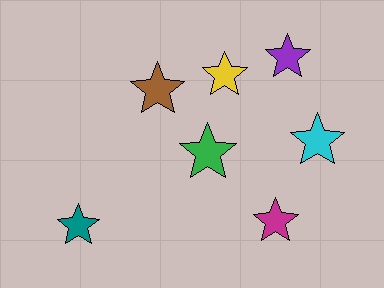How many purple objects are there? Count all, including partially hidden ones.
There is 1 purple object.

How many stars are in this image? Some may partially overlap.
There are 7 stars.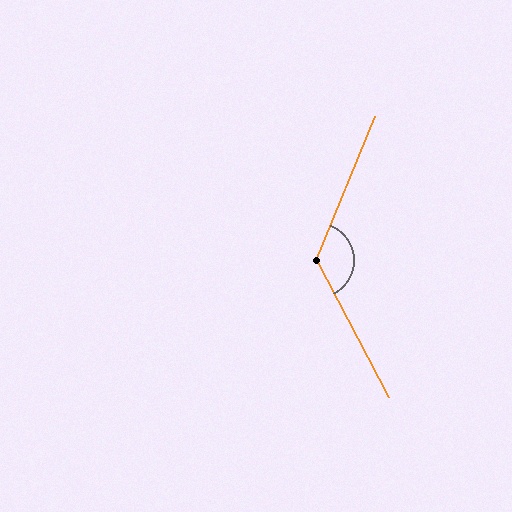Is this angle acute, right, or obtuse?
It is obtuse.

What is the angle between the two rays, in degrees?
Approximately 130 degrees.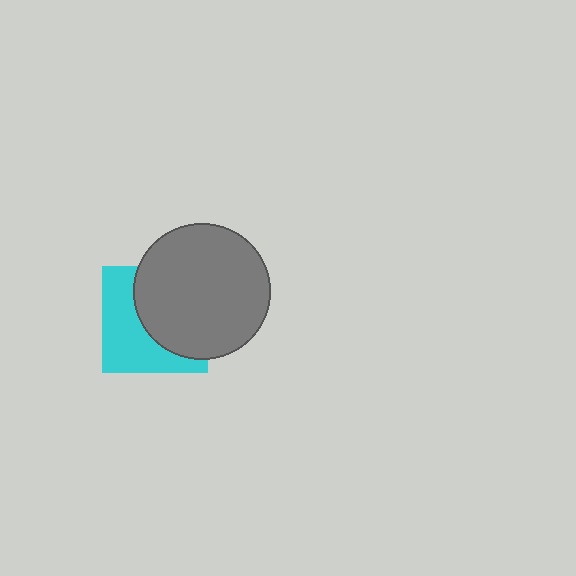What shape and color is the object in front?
The object in front is a gray circle.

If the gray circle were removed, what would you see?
You would see the complete cyan square.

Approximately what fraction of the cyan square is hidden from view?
Roughly 52% of the cyan square is hidden behind the gray circle.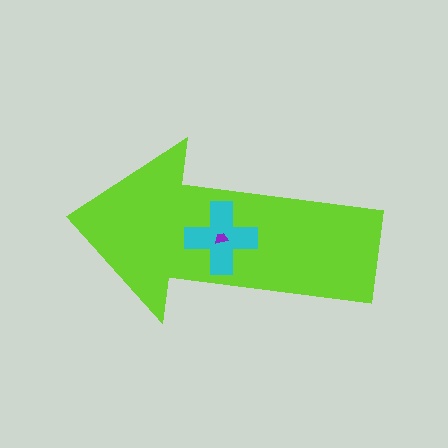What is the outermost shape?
The lime arrow.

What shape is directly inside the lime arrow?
The cyan cross.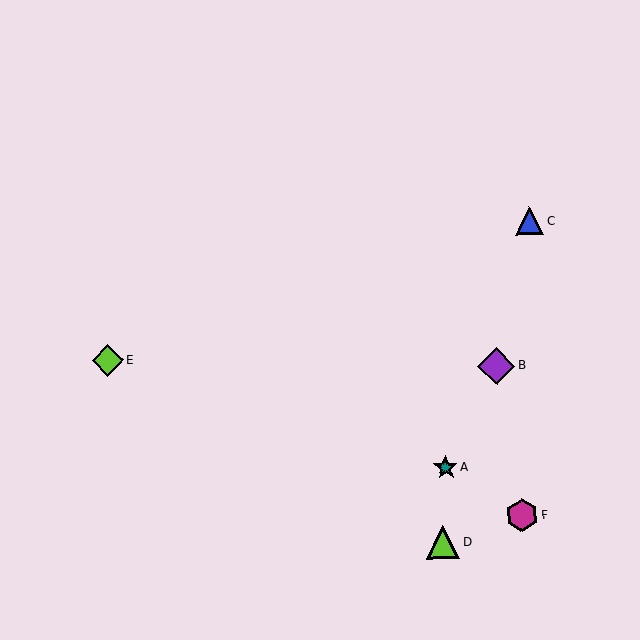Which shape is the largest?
The purple diamond (labeled B) is the largest.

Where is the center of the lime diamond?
The center of the lime diamond is at (108, 360).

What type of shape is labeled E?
Shape E is a lime diamond.